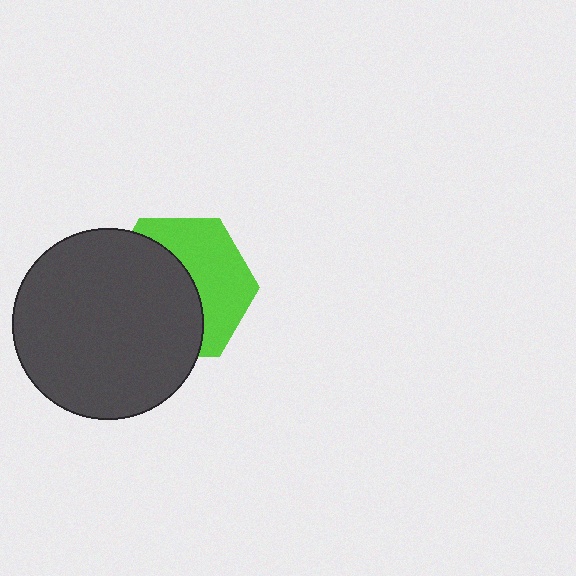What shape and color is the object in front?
The object in front is a dark gray circle.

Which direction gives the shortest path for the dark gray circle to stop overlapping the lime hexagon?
Moving left gives the shortest separation.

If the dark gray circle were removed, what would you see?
You would see the complete lime hexagon.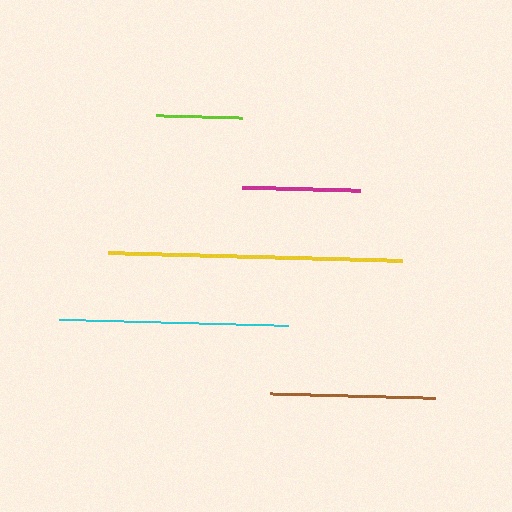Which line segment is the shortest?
The lime line is the shortest at approximately 86 pixels.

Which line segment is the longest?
The yellow line is the longest at approximately 293 pixels.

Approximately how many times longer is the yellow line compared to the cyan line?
The yellow line is approximately 1.3 times the length of the cyan line.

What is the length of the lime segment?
The lime segment is approximately 86 pixels long.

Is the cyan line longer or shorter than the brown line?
The cyan line is longer than the brown line.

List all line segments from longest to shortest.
From longest to shortest: yellow, cyan, brown, magenta, lime.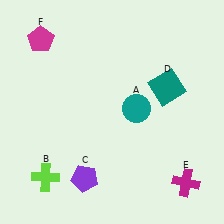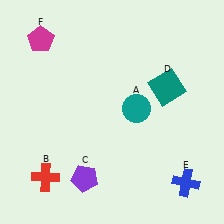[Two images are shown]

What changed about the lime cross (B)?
In Image 1, B is lime. In Image 2, it changed to red.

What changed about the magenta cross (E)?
In Image 1, E is magenta. In Image 2, it changed to blue.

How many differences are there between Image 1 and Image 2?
There are 2 differences between the two images.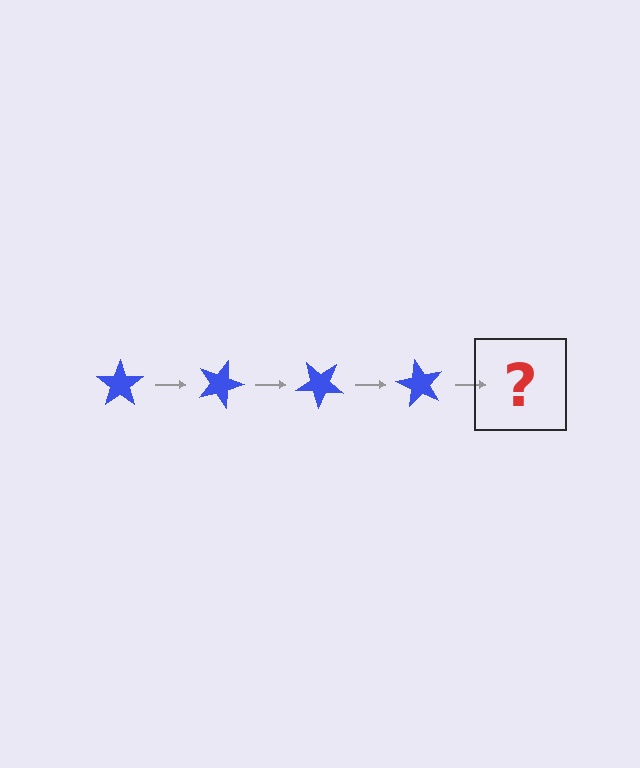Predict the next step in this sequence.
The next step is a blue star rotated 80 degrees.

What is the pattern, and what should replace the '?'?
The pattern is that the star rotates 20 degrees each step. The '?' should be a blue star rotated 80 degrees.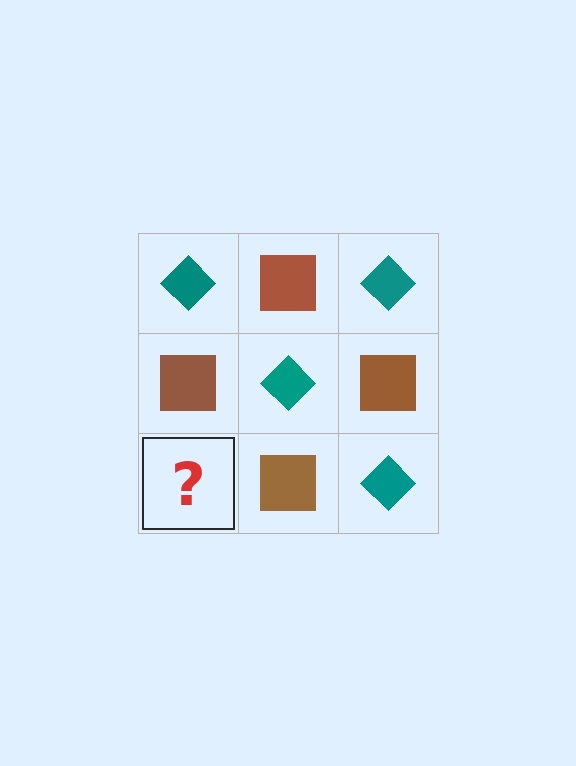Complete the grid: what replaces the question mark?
The question mark should be replaced with a teal diamond.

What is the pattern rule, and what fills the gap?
The rule is that it alternates teal diamond and brown square in a checkerboard pattern. The gap should be filled with a teal diamond.